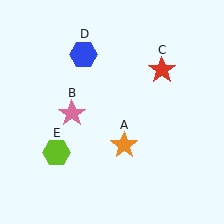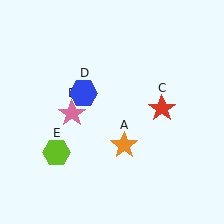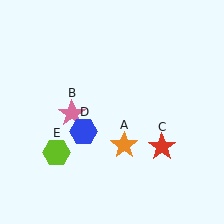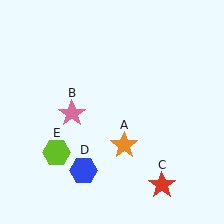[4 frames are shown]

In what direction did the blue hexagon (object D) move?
The blue hexagon (object D) moved down.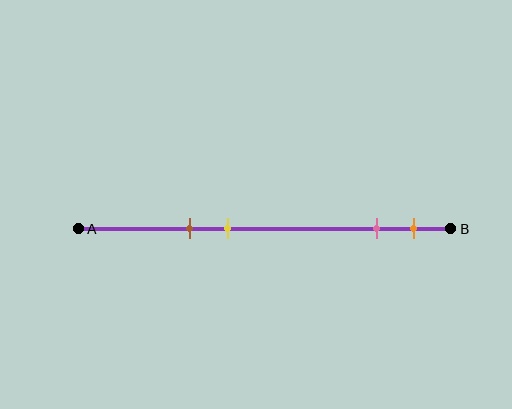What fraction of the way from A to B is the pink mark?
The pink mark is approximately 80% (0.8) of the way from A to B.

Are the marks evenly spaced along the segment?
No, the marks are not evenly spaced.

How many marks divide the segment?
There are 4 marks dividing the segment.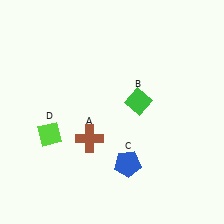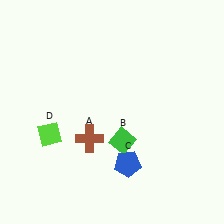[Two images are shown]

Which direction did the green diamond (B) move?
The green diamond (B) moved down.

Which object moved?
The green diamond (B) moved down.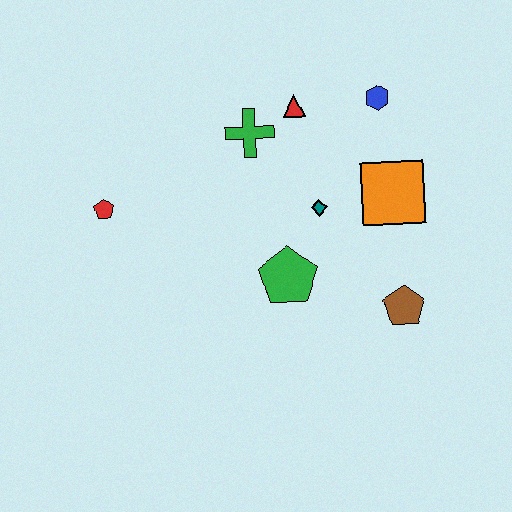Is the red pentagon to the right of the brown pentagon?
No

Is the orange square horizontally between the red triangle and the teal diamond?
No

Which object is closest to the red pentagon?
The green cross is closest to the red pentagon.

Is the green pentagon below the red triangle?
Yes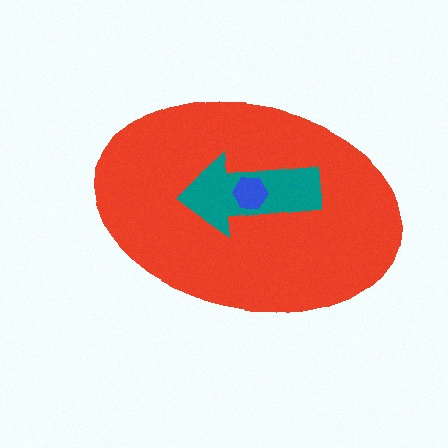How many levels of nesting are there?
3.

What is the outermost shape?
The red ellipse.